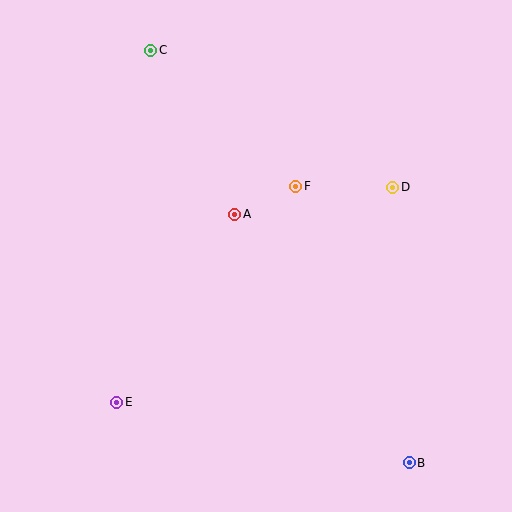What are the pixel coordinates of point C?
Point C is at (151, 50).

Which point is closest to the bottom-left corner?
Point E is closest to the bottom-left corner.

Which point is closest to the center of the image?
Point A at (235, 214) is closest to the center.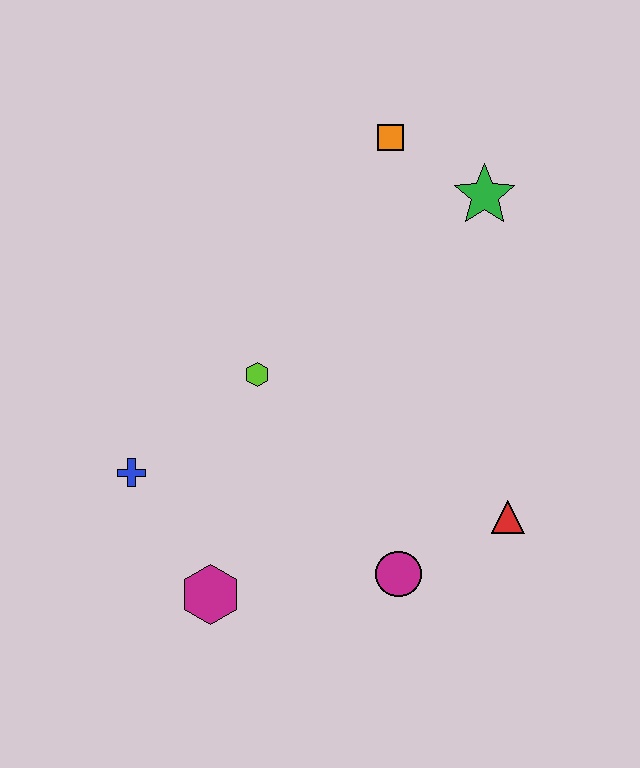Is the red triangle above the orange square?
No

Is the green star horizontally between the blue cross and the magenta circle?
No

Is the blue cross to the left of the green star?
Yes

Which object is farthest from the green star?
The magenta hexagon is farthest from the green star.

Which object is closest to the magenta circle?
The red triangle is closest to the magenta circle.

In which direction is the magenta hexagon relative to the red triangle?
The magenta hexagon is to the left of the red triangle.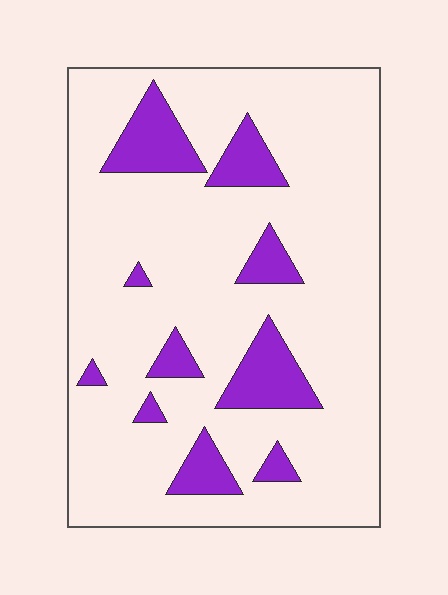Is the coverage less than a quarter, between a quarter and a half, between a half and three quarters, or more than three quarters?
Less than a quarter.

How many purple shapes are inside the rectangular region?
10.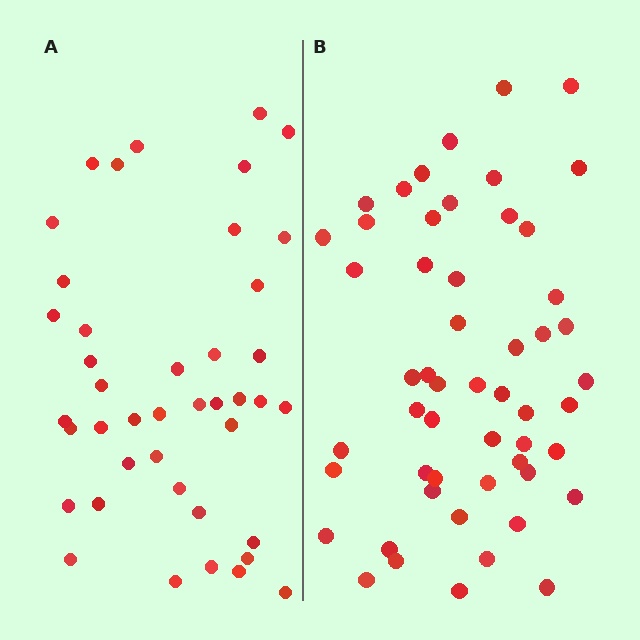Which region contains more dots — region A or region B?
Region B (the right region) has more dots.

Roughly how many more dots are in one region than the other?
Region B has roughly 12 or so more dots than region A.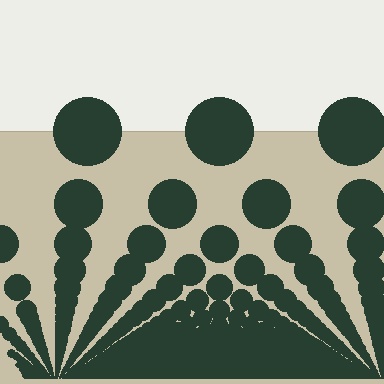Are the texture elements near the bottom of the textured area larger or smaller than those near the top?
Smaller. The gradient is inverted — elements near the bottom are smaller and denser.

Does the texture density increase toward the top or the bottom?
Density increases toward the bottom.